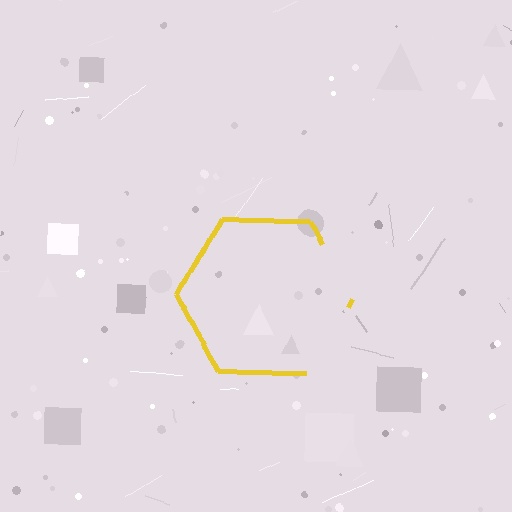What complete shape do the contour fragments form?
The contour fragments form a hexagon.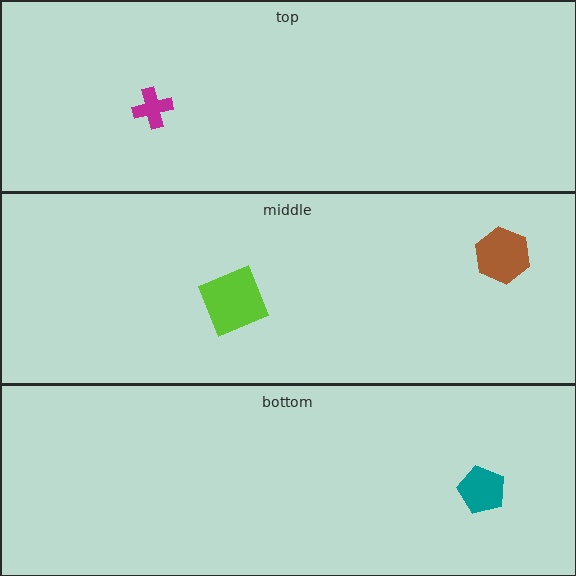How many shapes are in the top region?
1.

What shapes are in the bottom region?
The teal pentagon.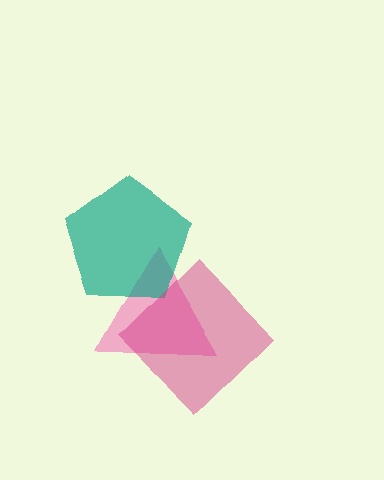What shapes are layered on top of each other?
The layered shapes are: a pink triangle, a teal pentagon, a magenta diamond.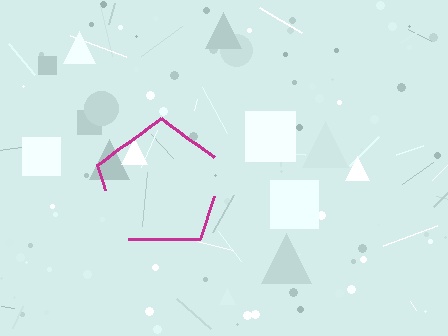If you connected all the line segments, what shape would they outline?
They would outline a pentagon.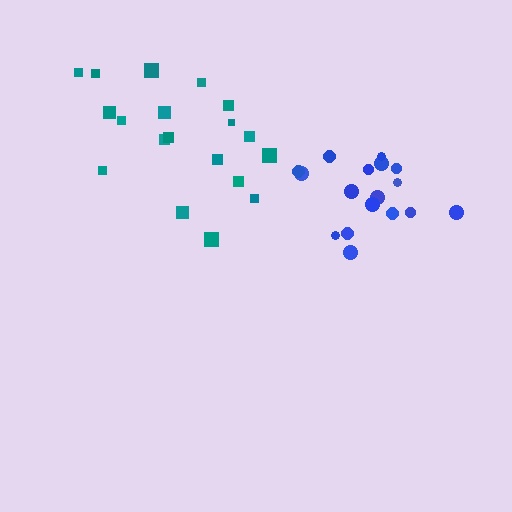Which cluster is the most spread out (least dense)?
Teal.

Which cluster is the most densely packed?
Blue.